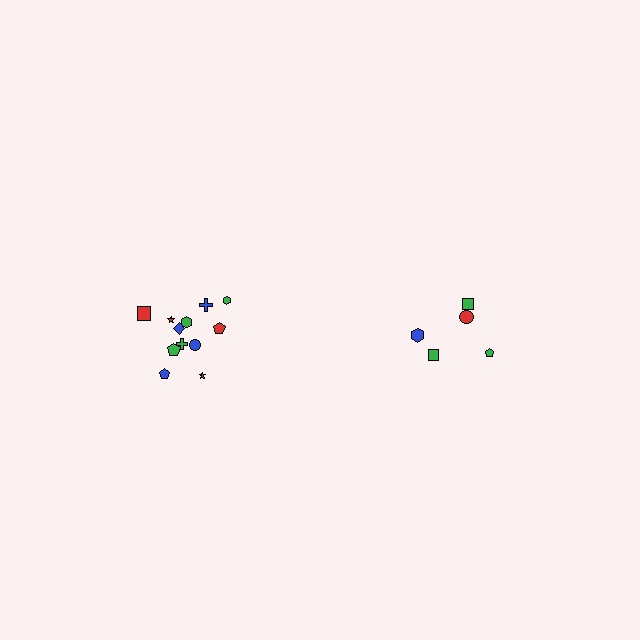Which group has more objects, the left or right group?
The left group.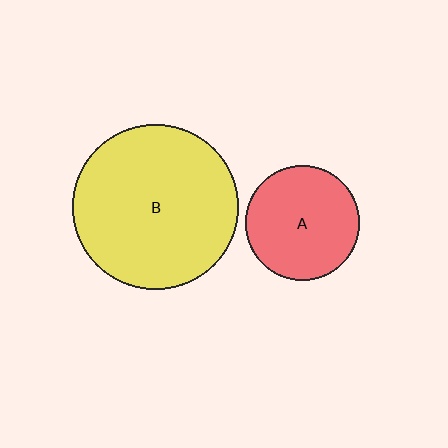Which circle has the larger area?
Circle B (yellow).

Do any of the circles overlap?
No, none of the circles overlap.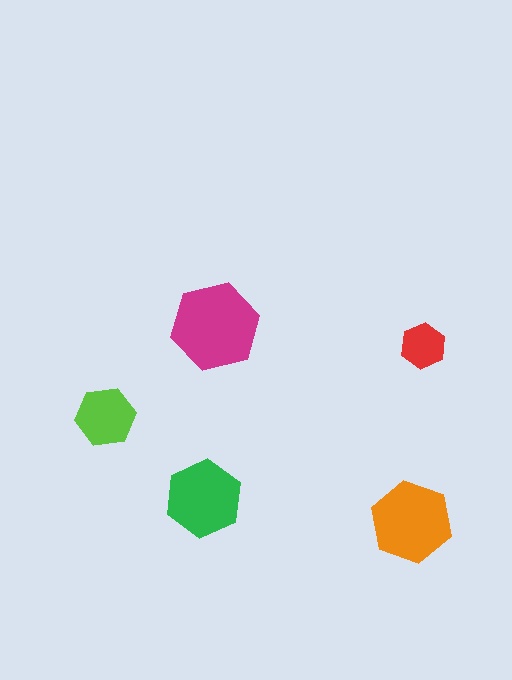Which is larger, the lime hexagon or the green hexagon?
The green one.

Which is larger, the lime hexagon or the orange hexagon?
The orange one.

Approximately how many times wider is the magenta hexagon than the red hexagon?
About 2 times wider.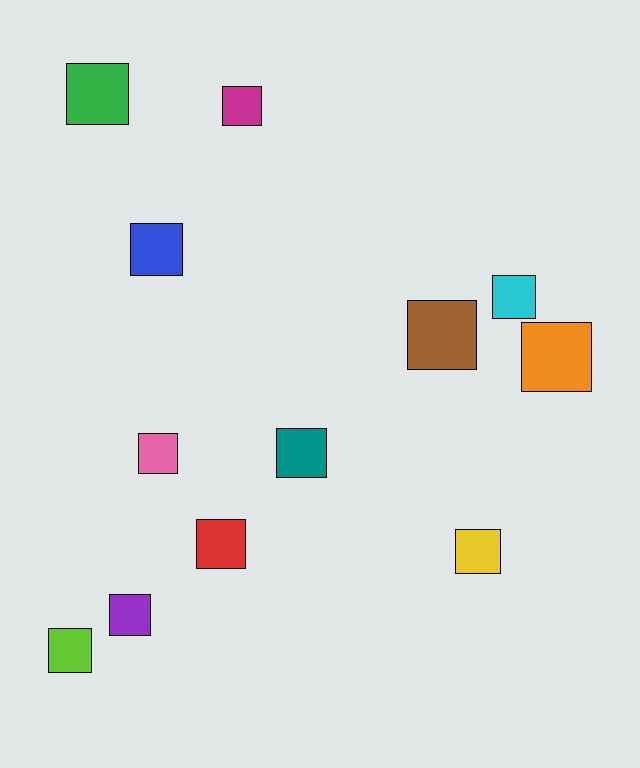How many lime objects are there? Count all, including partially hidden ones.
There is 1 lime object.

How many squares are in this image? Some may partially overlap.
There are 12 squares.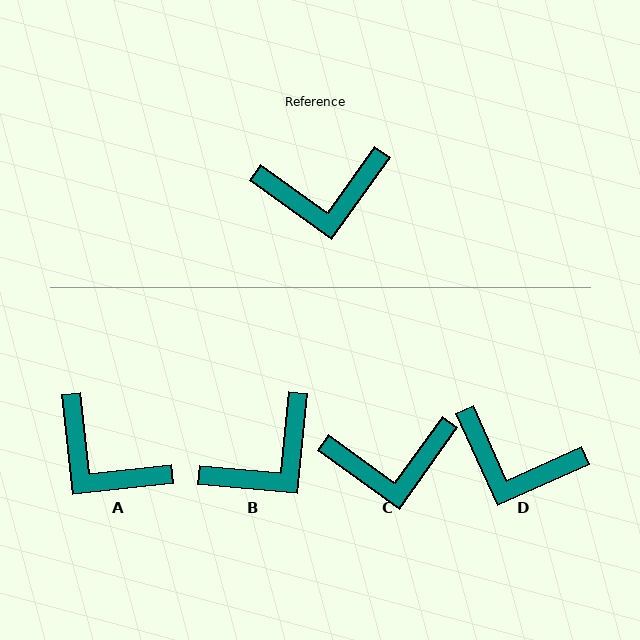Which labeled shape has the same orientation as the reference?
C.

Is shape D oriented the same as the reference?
No, it is off by about 30 degrees.